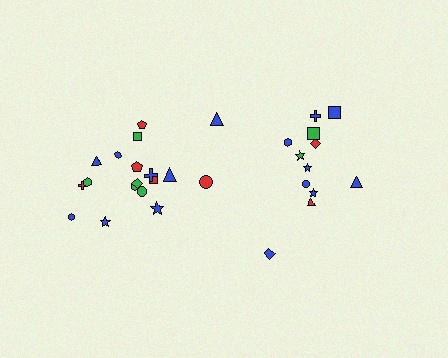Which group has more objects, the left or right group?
The left group.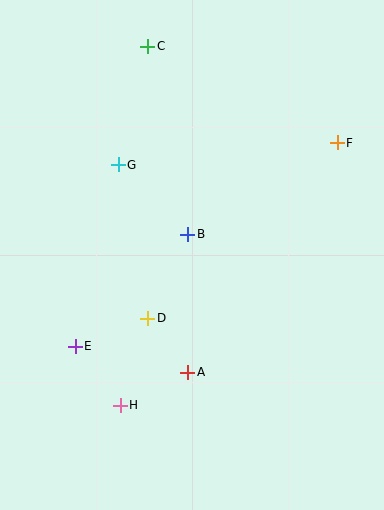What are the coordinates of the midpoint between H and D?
The midpoint between H and D is at (134, 362).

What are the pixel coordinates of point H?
Point H is at (120, 405).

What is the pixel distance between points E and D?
The distance between E and D is 78 pixels.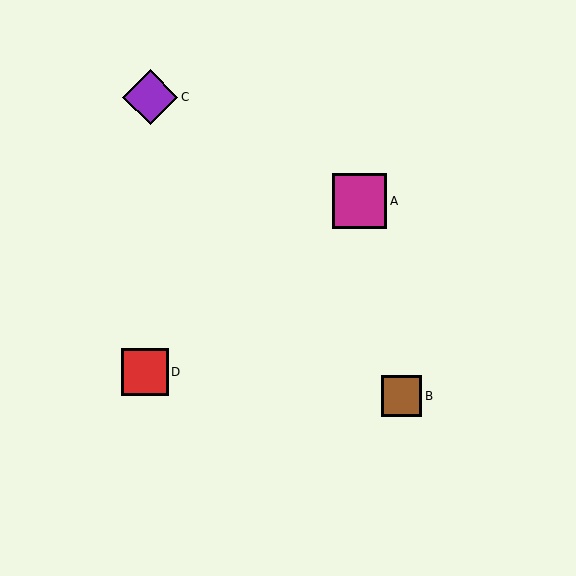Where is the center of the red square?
The center of the red square is at (145, 372).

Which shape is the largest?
The purple diamond (labeled C) is the largest.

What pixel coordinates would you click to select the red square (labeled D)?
Click at (145, 372) to select the red square D.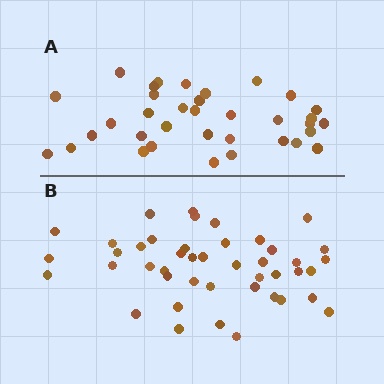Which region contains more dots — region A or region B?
Region B (the bottom region) has more dots.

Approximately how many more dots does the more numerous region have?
Region B has roughly 8 or so more dots than region A.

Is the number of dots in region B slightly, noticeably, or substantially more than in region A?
Region B has noticeably more, but not dramatically so. The ratio is roughly 1.3 to 1.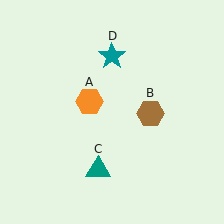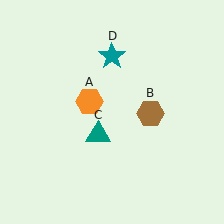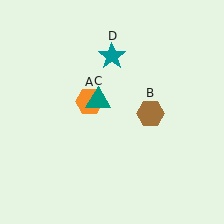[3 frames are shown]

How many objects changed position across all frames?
1 object changed position: teal triangle (object C).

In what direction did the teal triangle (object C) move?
The teal triangle (object C) moved up.